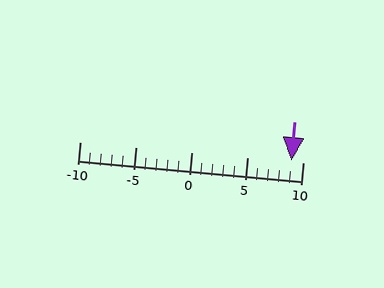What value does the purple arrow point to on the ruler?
The purple arrow points to approximately 9.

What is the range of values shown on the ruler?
The ruler shows values from -10 to 10.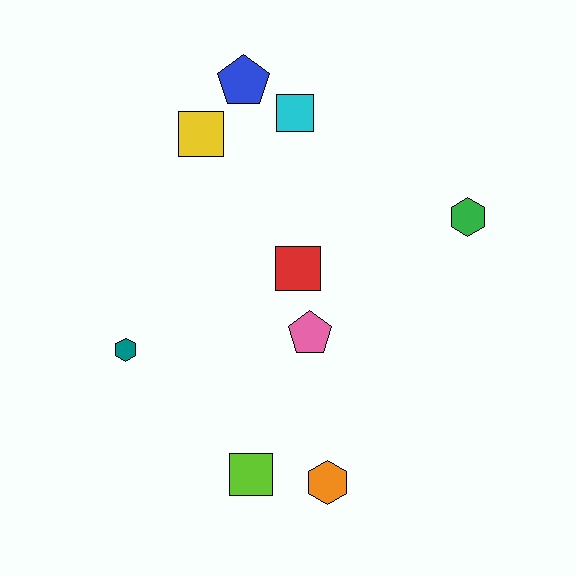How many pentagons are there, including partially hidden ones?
There are 2 pentagons.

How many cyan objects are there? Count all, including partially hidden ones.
There is 1 cyan object.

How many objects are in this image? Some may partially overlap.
There are 9 objects.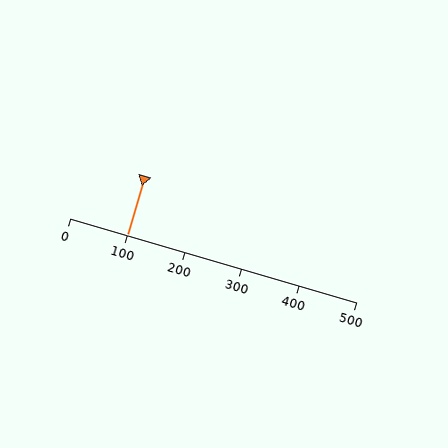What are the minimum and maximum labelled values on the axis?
The axis runs from 0 to 500.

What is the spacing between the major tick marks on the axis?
The major ticks are spaced 100 apart.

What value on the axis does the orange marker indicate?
The marker indicates approximately 100.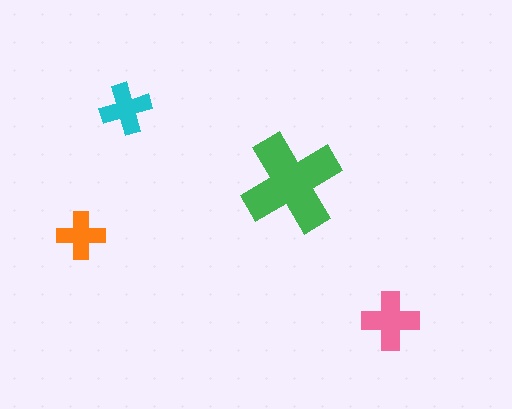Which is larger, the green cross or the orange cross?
The green one.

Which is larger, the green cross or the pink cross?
The green one.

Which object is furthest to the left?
The orange cross is leftmost.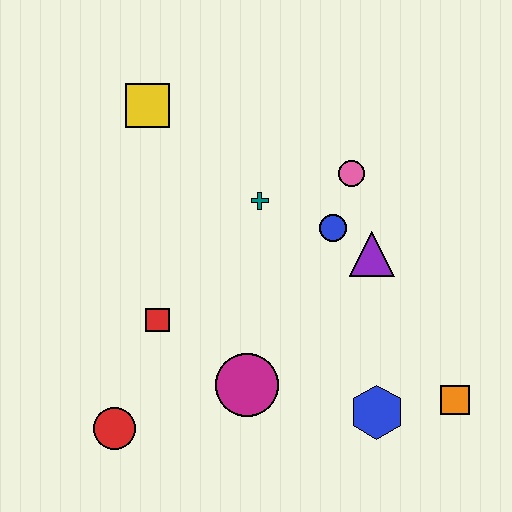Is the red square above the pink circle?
No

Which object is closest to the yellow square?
The teal cross is closest to the yellow square.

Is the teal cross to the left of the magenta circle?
No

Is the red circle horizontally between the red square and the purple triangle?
No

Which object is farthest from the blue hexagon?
The yellow square is farthest from the blue hexagon.